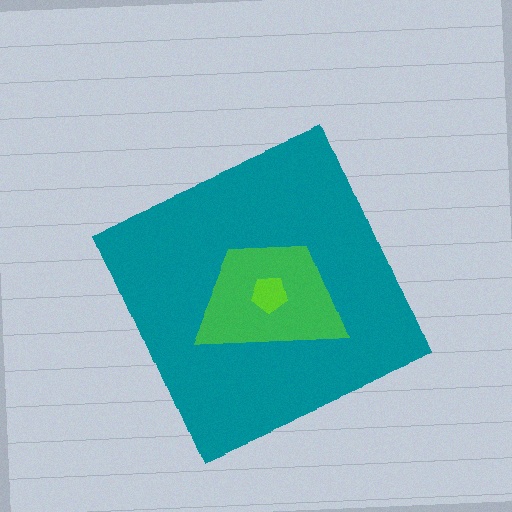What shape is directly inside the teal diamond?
The green trapezoid.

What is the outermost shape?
The teal diamond.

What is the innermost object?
The lime pentagon.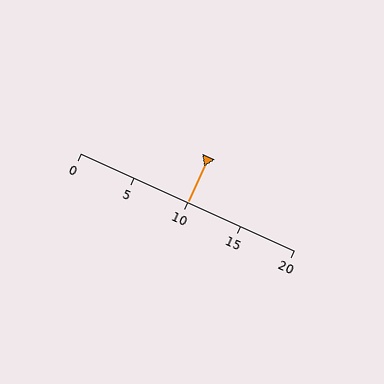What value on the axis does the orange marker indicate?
The marker indicates approximately 10.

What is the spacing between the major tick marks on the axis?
The major ticks are spaced 5 apart.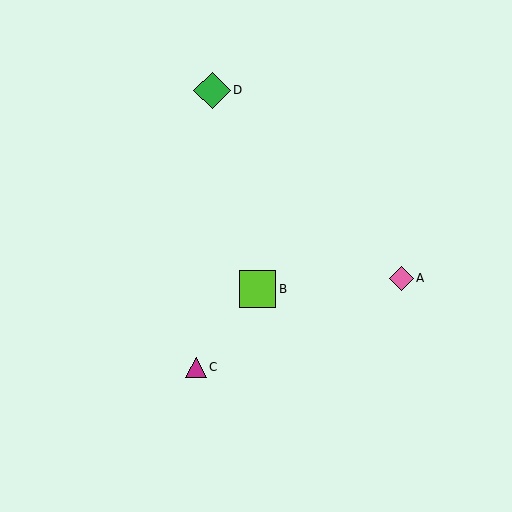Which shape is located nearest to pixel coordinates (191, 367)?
The magenta triangle (labeled C) at (196, 367) is nearest to that location.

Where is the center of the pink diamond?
The center of the pink diamond is at (401, 278).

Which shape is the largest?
The green diamond (labeled D) is the largest.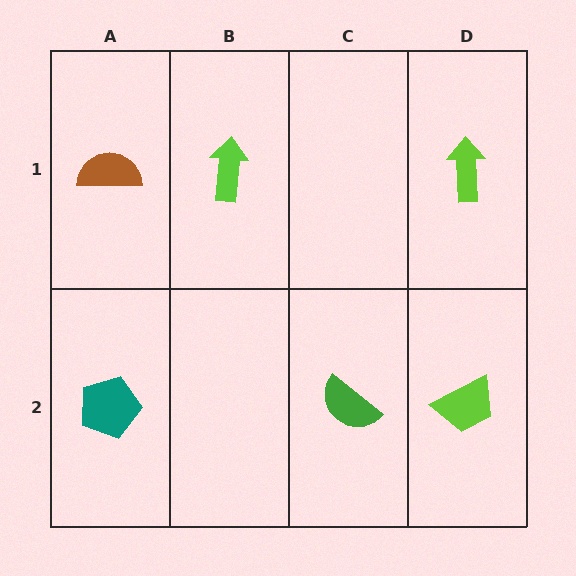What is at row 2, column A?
A teal pentagon.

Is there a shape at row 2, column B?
No, that cell is empty.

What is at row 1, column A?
A brown semicircle.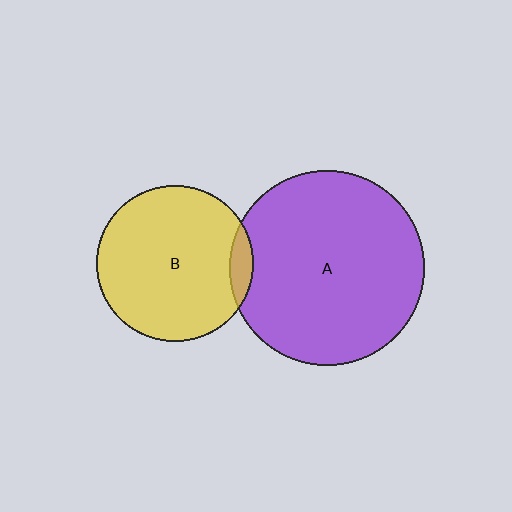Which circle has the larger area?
Circle A (purple).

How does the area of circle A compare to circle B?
Approximately 1.5 times.